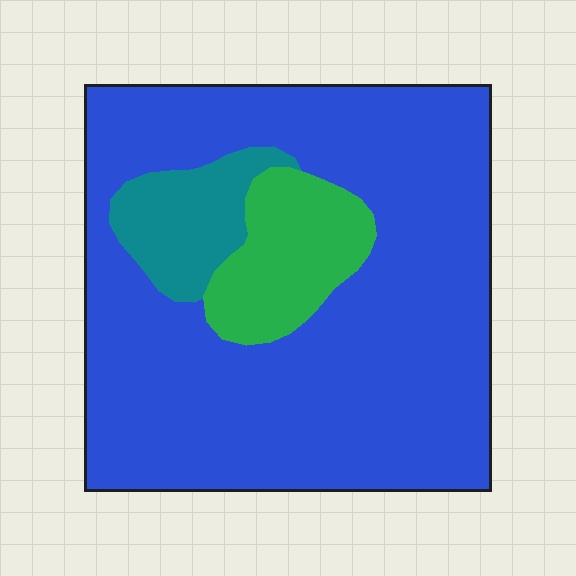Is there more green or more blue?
Blue.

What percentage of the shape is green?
Green takes up about one eighth (1/8) of the shape.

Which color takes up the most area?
Blue, at roughly 80%.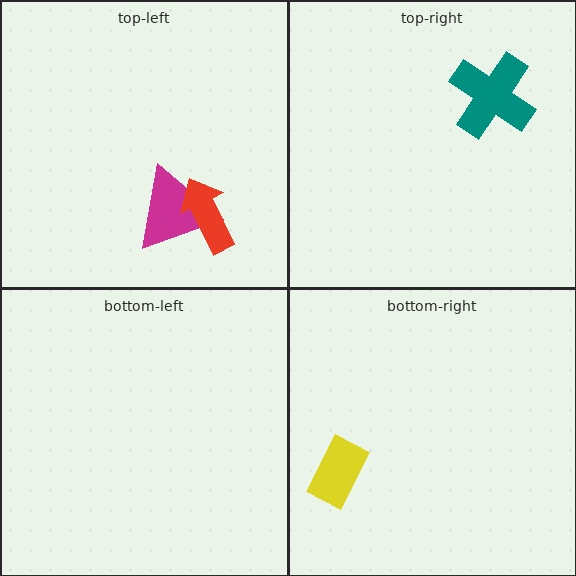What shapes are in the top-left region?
The magenta triangle, the red arrow.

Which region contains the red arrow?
The top-left region.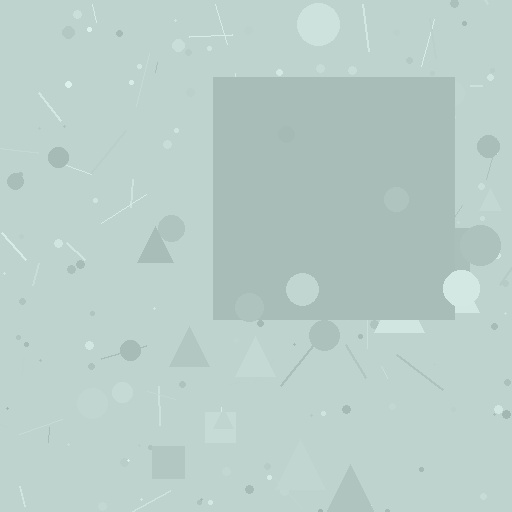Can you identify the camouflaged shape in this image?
The camouflaged shape is a square.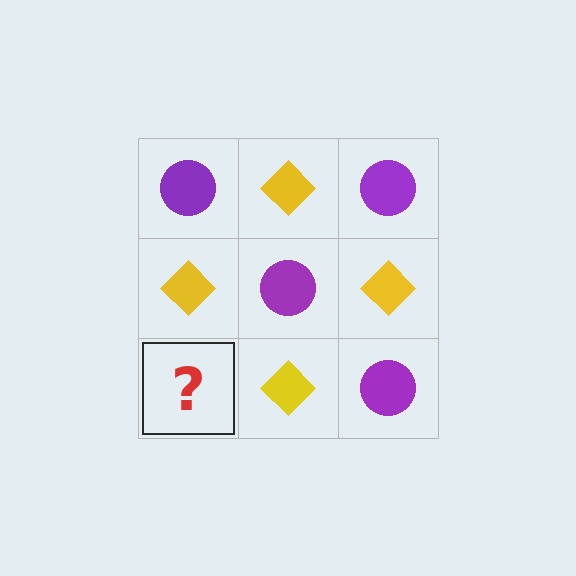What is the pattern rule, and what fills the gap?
The rule is that it alternates purple circle and yellow diamond in a checkerboard pattern. The gap should be filled with a purple circle.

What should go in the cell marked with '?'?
The missing cell should contain a purple circle.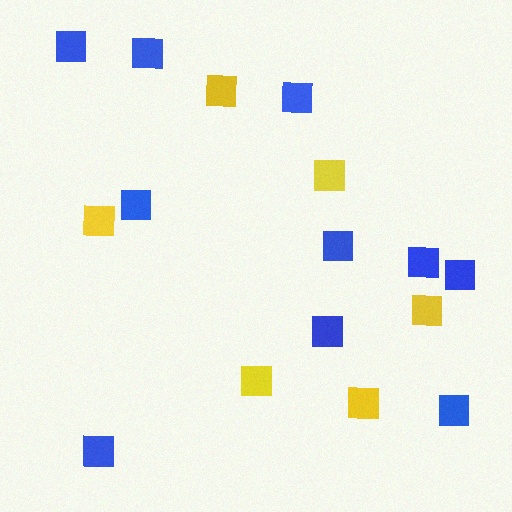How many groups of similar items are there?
There are 2 groups: one group of yellow squares (6) and one group of blue squares (10).